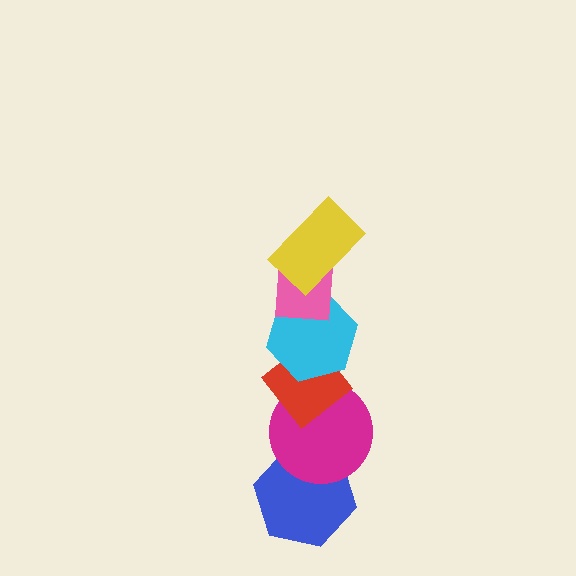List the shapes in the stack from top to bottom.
From top to bottom: the yellow rectangle, the pink square, the cyan hexagon, the red diamond, the magenta circle, the blue hexagon.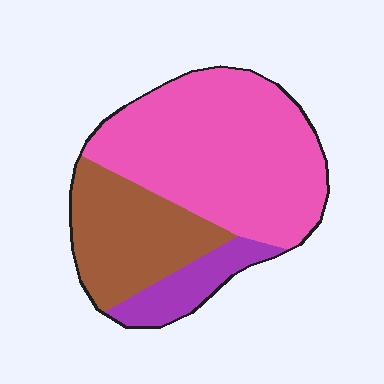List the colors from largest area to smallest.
From largest to smallest: pink, brown, purple.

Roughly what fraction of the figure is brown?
Brown covers around 30% of the figure.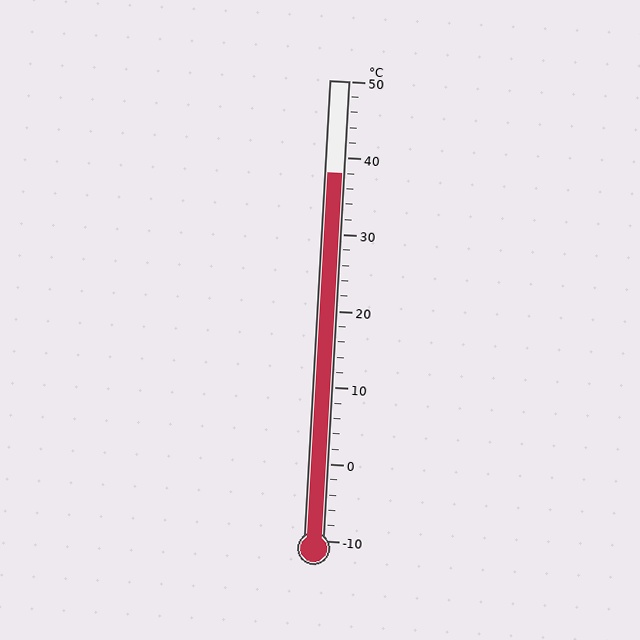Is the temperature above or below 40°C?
The temperature is below 40°C.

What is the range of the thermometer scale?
The thermometer scale ranges from -10°C to 50°C.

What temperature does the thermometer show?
The thermometer shows approximately 38°C.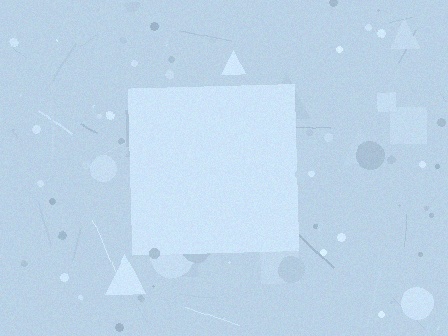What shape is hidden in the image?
A square is hidden in the image.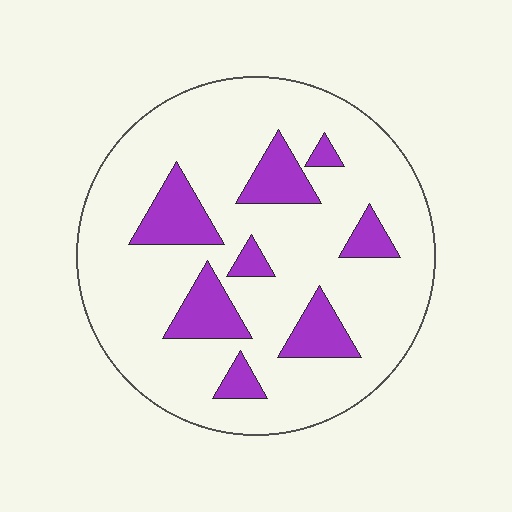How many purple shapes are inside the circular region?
8.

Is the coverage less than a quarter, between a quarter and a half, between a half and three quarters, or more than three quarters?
Less than a quarter.